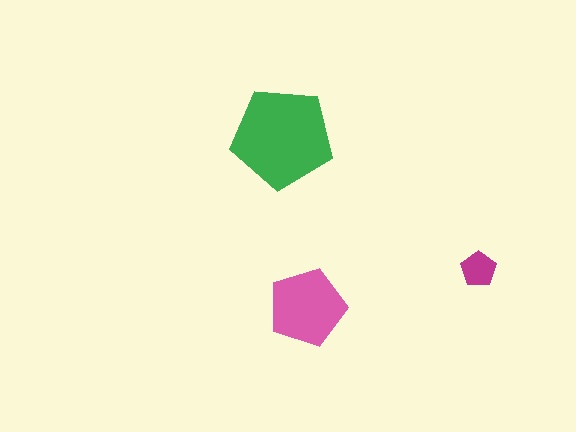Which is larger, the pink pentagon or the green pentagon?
The green one.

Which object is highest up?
The green pentagon is topmost.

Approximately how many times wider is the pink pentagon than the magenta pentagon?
About 2 times wider.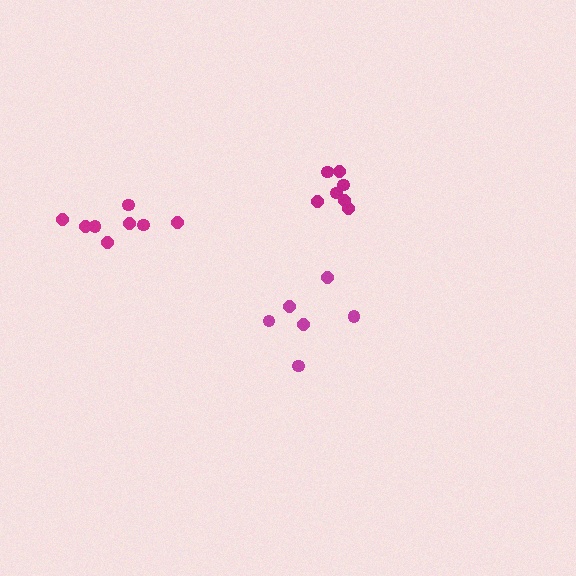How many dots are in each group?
Group 1: 7 dots, Group 2: 8 dots, Group 3: 6 dots (21 total).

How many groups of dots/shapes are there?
There are 3 groups.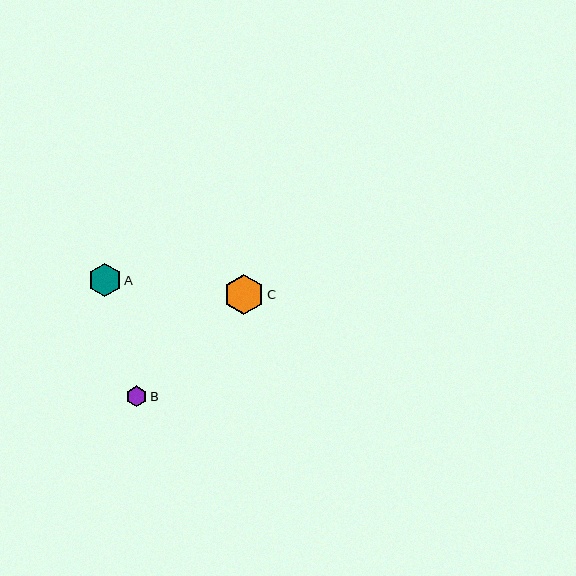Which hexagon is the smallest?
Hexagon B is the smallest with a size of approximately 21 pixels.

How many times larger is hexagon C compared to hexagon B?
Hexagon C is approximately 1.9 times the size of hexagon B.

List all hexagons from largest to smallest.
From largest to smallest: C, A, B.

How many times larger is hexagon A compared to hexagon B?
Hexagon A is approximately 1.6 times the size of hexagon B.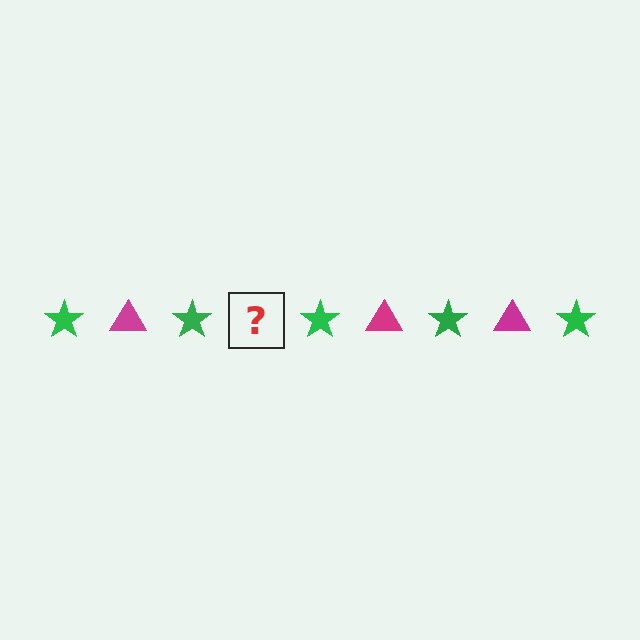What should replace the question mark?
The question mark should be replaced with a magenta triangle.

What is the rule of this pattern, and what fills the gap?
The rule is that the pattern alternates between green star and magenta triangle. The gap should be filled with a magenta triangle.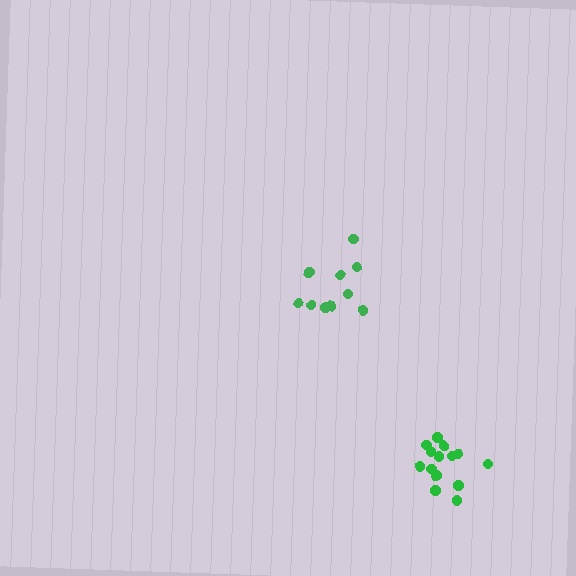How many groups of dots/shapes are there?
There are 2 groups.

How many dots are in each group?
Group 1: 14 dots, Group 2: 10 dots (24 total).